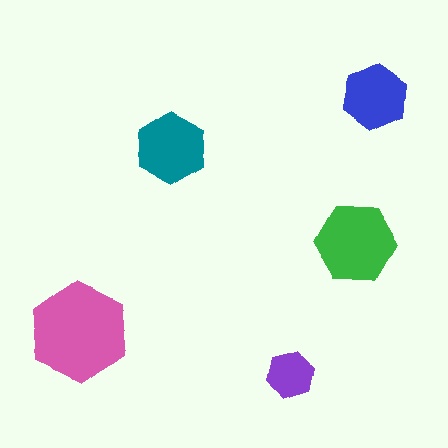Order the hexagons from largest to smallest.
the pink one, the green one, the teal one, the blue one, the purple one.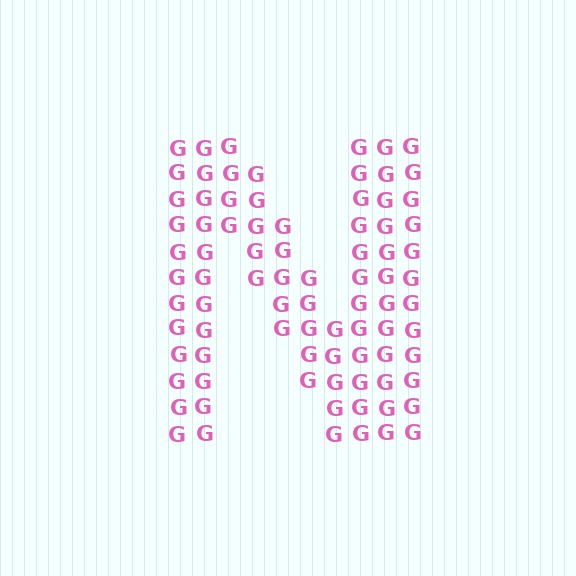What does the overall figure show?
The overall figure shows the letter N.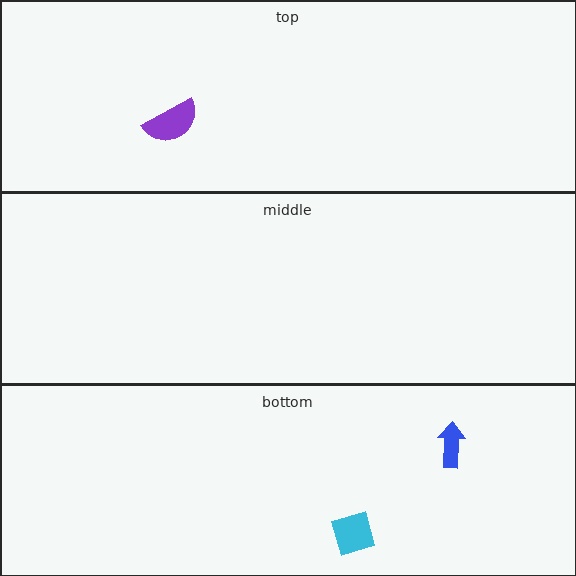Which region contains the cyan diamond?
The bottom region.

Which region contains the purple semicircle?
The top region.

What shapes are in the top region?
The purple semicircle.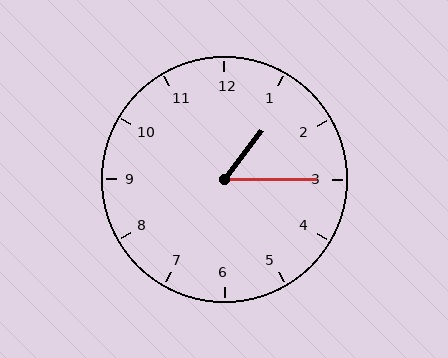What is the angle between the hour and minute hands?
Approximately 52 degrees.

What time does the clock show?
1:15.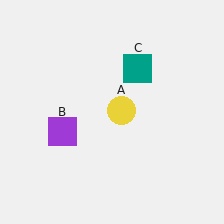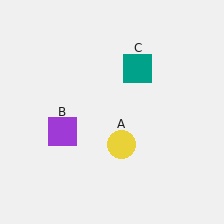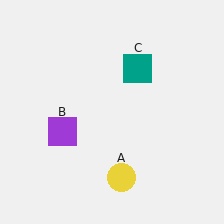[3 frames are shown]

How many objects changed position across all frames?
1 object changed position: yellow circle (object A).